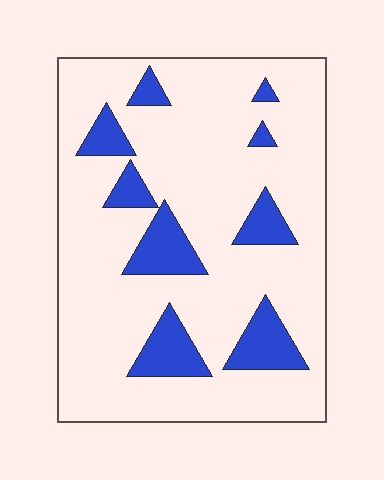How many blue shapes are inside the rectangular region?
9.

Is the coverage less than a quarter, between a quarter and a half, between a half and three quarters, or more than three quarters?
Less than a quarter.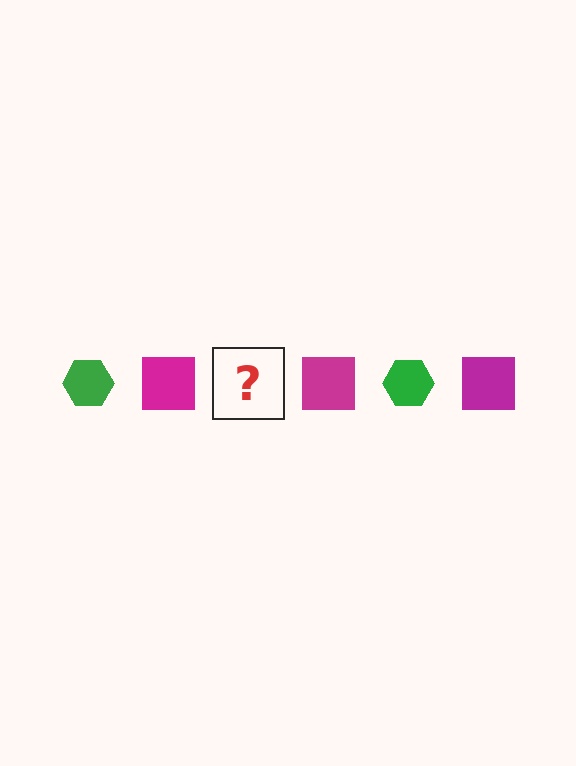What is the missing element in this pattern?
The missing element is a green hexagon.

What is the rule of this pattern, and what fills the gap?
The rule is that the pattern alternates between green hexagon and magenta square. The gap should be filled with a green hexagon.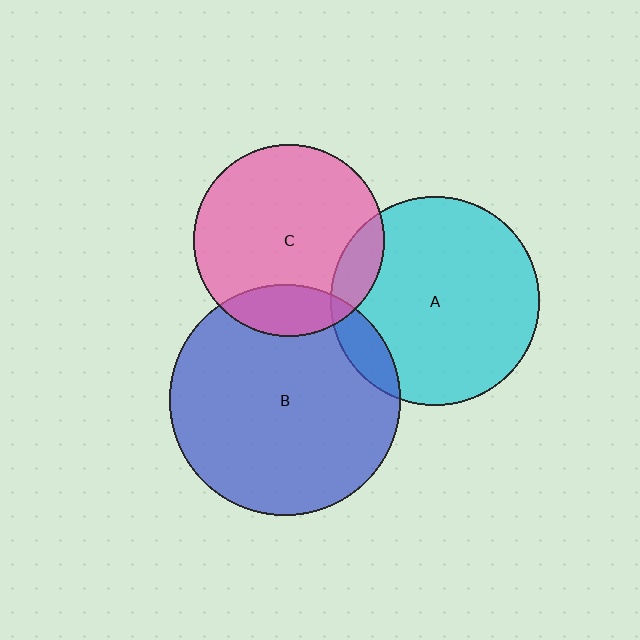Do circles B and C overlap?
Yes.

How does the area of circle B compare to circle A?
Approximately 1.2 times.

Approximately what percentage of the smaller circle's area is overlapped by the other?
Approximately 15%.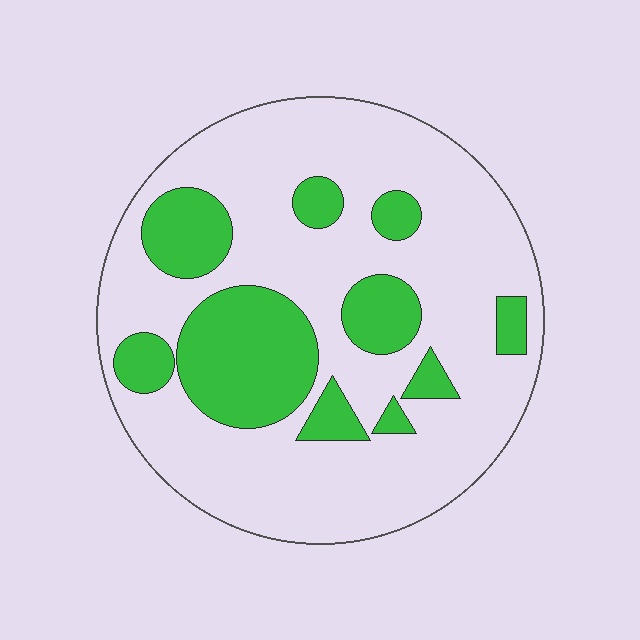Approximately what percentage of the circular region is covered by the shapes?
Approximately 25%.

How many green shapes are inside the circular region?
10.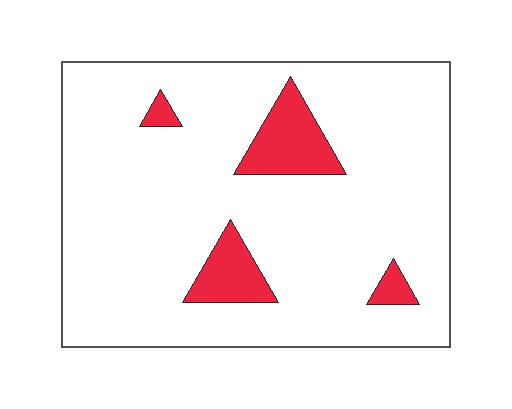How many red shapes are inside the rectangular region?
4.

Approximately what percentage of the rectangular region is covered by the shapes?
Approximately 10%.